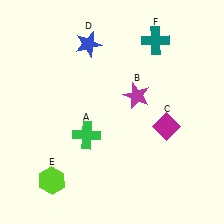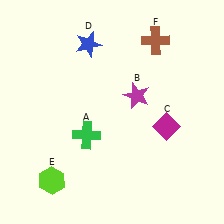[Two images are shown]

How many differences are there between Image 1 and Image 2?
There is 1 difference between the two images.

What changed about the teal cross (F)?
In Image 1, F is teal. In Image 2, it changed to brown.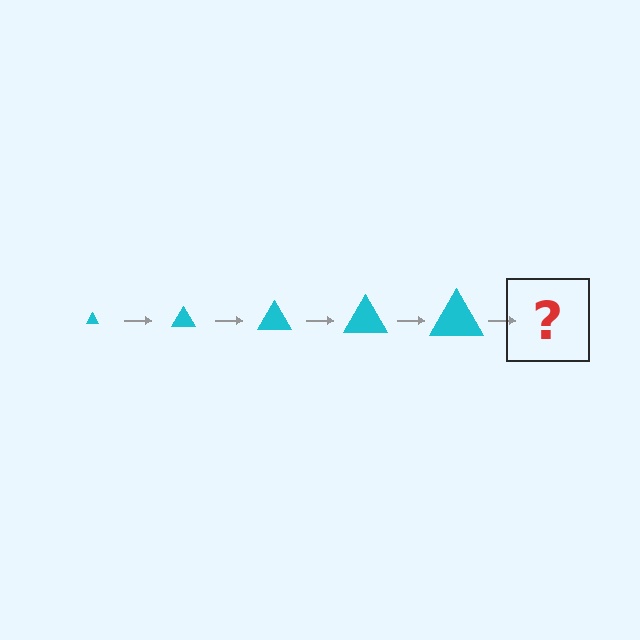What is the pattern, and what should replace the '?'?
The pattern is that the triangle gets progressively larger each step. The '?' should be a cyan triangle, larger than the previous one.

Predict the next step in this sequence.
The next step is a cyan triangle, larger than the previous one.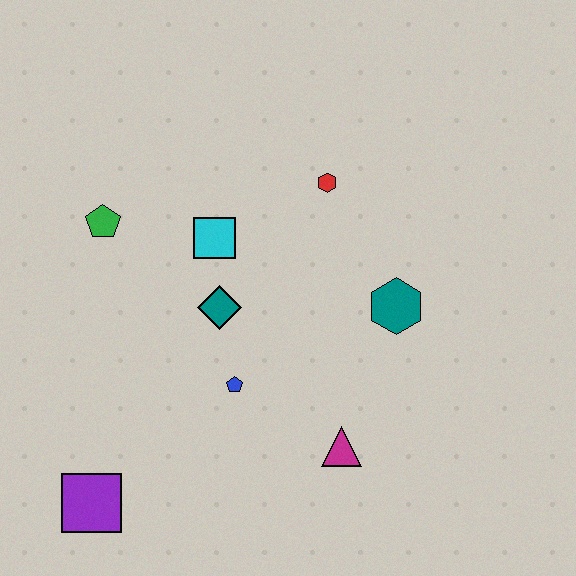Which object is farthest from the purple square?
The red hexagon is farthest from the purple square.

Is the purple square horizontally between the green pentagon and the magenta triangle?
No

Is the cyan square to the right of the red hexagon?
No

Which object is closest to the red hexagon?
The cyan square is closest to the red hexagon.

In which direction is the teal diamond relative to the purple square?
The teal diamond is above the purple square.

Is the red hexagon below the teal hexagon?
No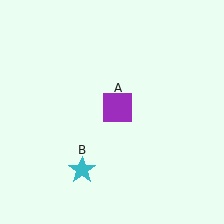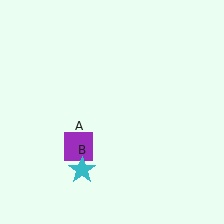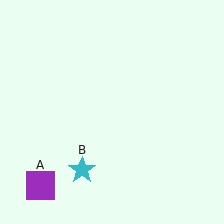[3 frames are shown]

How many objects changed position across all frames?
1 object changed position: purple square (object A).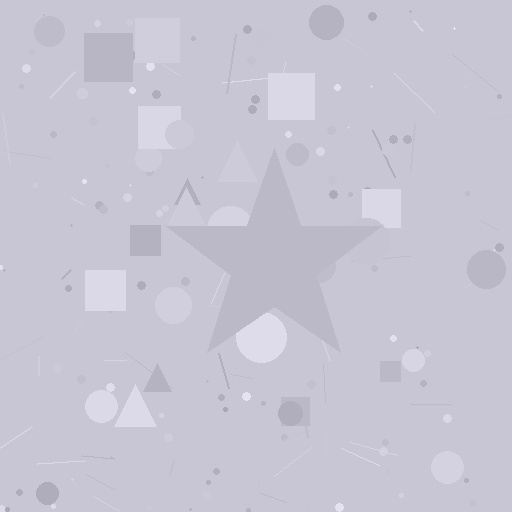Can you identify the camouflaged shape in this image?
The camouflaged shape is a star.